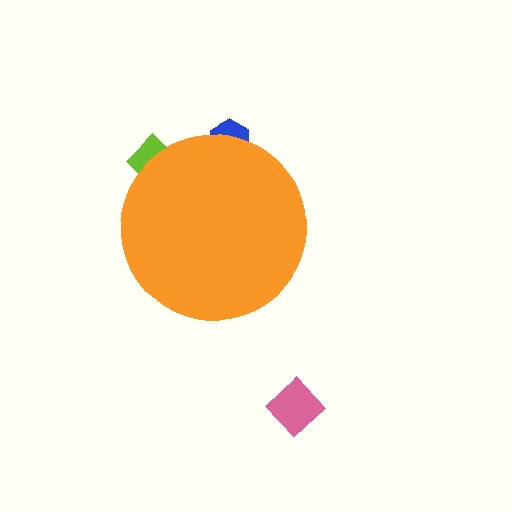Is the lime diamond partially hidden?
Yes, the lime diamond is partially hidden behind the orange circle.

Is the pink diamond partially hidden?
No, the pink diamond is fully visible.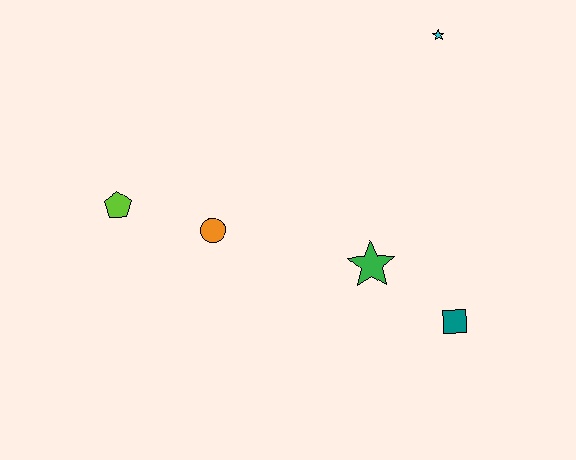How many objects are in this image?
There are 5 objects.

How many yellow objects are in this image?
There are no yellow objects.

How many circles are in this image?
There is 1 circle.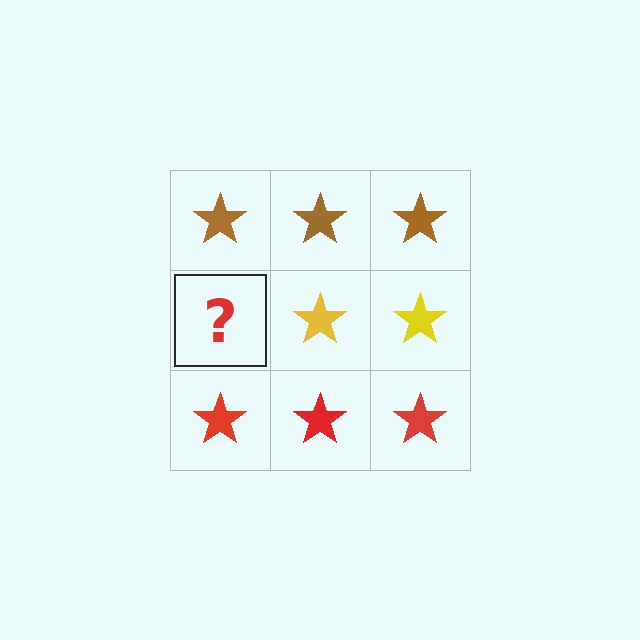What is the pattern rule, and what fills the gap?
The rule is that each row has a consistent color. The gap should be filled with a yellow star.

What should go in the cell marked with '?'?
The missing cell should contain a yellow star.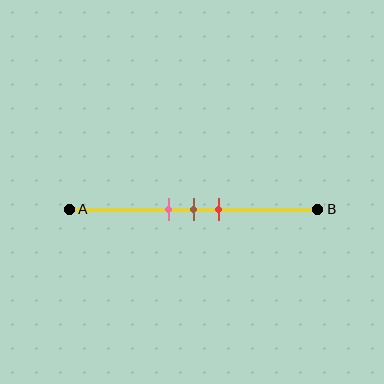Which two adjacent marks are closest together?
The pink and brown marks are the closest adjacent pair.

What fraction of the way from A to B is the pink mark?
The pink mark is approximately 40% (0.4) of the way from A to B.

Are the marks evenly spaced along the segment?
Yes, the marks are approximately evenly spaced.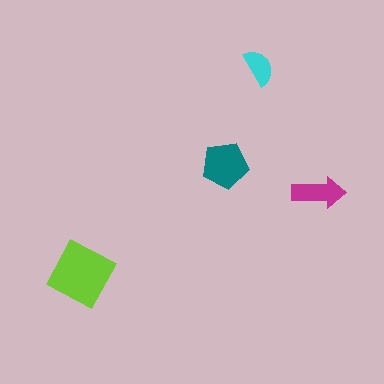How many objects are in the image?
There are 4 objects in the image.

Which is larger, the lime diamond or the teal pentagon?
The lime diamond.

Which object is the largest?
The lime diamond.